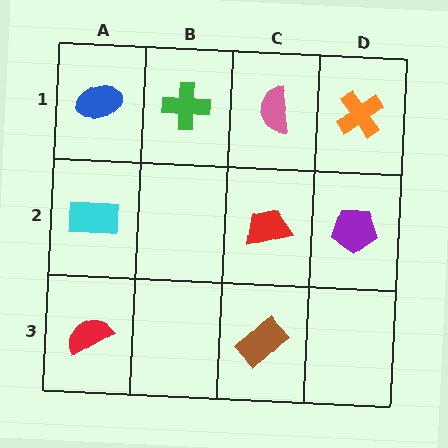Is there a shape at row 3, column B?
No, that cell is empty.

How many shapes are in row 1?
4 shapes.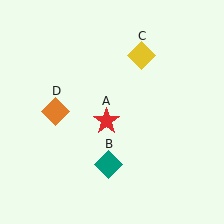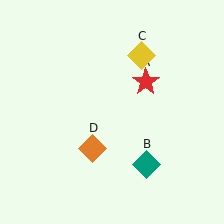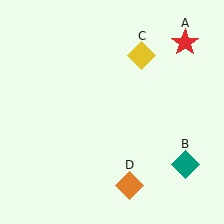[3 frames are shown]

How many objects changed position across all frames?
3 objects changed position: red star (object A), teal diamond (object B), orange diamond (object D).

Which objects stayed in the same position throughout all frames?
Yellow diamond (object C) remained stationary.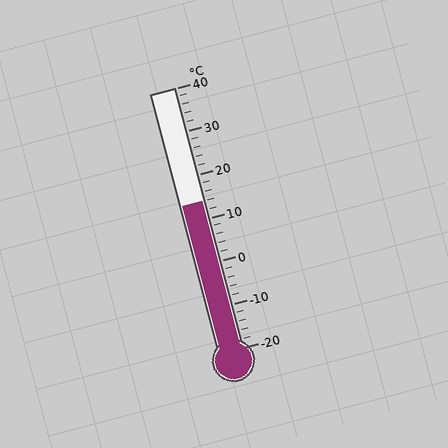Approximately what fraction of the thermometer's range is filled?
The thermometer is filled to approximately 55% of its range.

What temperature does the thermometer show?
The thermometer shows approximately 14°C.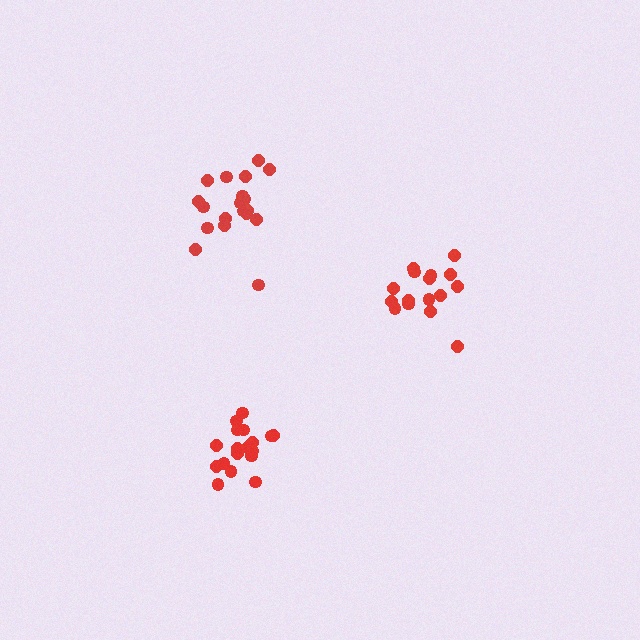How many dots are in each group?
Group 1: 19 dots, Group 2: 16 dots, Group 3: 18 dots (53 total).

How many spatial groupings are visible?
There are 3 spatial groupings.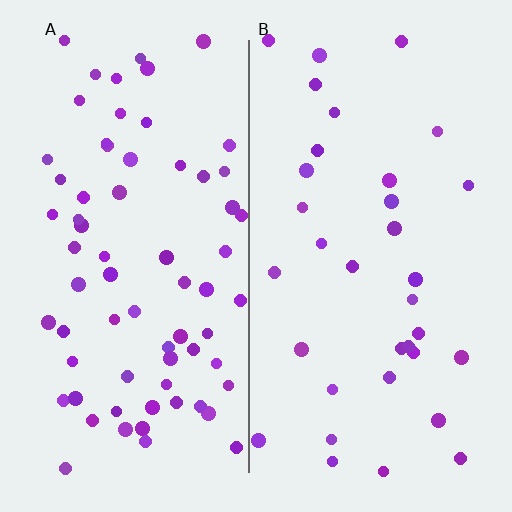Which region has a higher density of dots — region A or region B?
A (the left).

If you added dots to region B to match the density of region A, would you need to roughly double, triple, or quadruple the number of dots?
Approximately double.